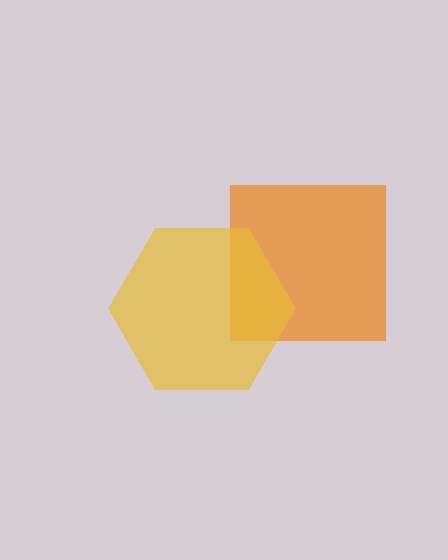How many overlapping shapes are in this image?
There are 2 overlapping shapes in the image.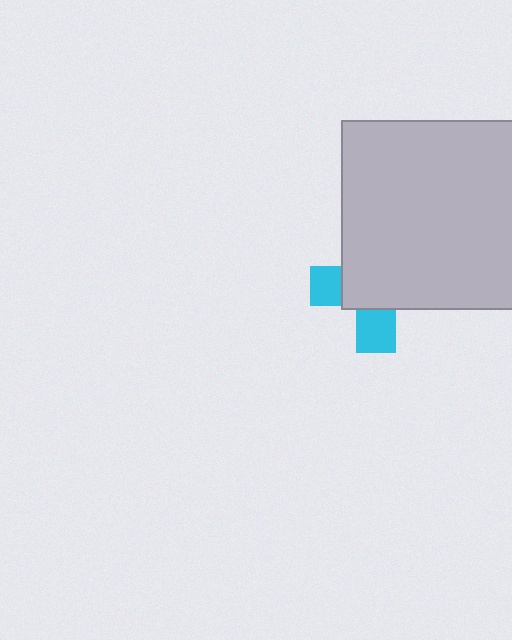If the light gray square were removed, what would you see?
You would see the complete cyan cross.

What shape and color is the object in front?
The object in front is a light gray square.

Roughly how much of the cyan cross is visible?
A small part of it is visible (roughly 33%).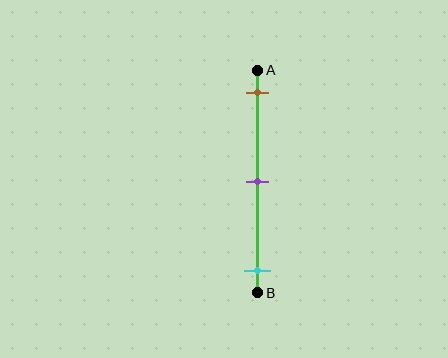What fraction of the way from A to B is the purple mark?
The purple mark is approximately 50% (0.5) of the way from A to B.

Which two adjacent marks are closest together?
The brown and purple marks are the closest adjacent pair.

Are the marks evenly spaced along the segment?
Yes, the marks are approximately evenly spaced.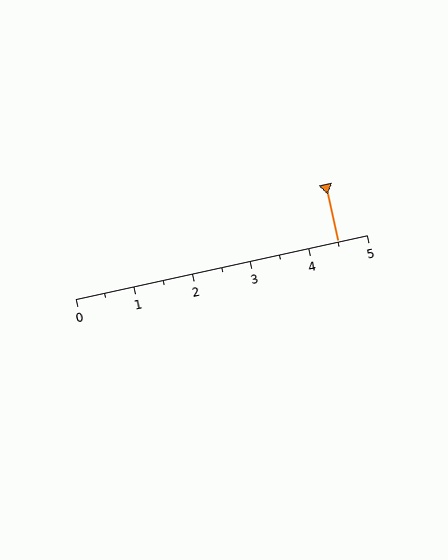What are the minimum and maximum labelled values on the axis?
The axis runs from 0 to 5.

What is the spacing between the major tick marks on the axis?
The major ticks are spaced 1 apart.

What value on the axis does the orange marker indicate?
The marker indicates approximately 4.5.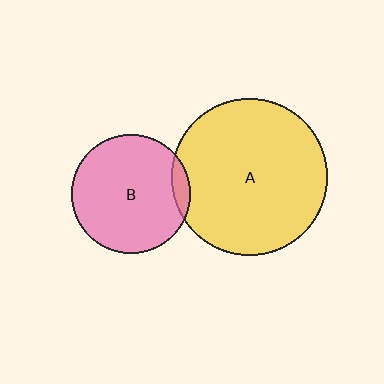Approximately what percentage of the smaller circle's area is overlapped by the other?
Approximately 5%.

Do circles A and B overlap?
Yes.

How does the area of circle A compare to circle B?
Approximately 1.7 times.